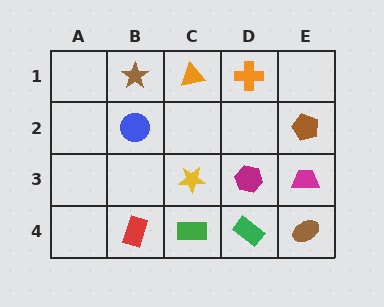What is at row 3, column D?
A magenta hexagon.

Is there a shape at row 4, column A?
No, that cell is empty.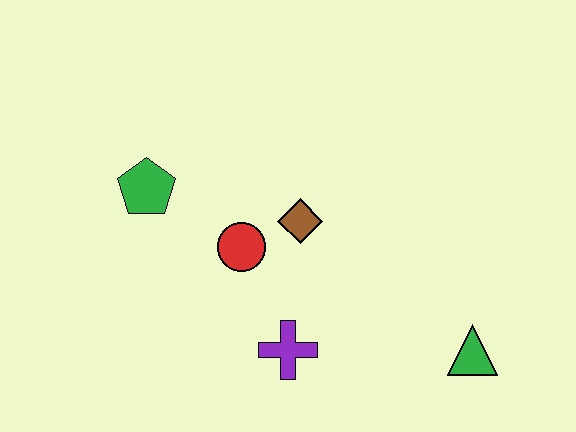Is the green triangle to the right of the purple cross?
Yes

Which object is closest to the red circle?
The brown diamond is closest to the red circle.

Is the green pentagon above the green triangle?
Yes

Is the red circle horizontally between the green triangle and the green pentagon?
Yes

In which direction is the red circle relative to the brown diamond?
The red circle is to the left of the brown diamond.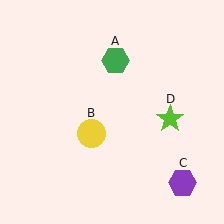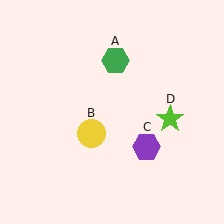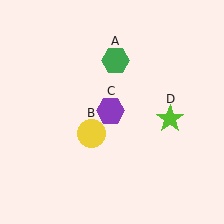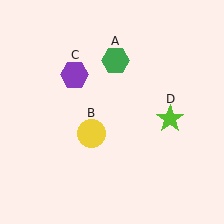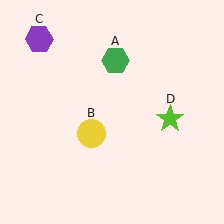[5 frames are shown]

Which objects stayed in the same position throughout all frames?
Green hexagon (object A) and yellow circle (object B) and lime star (object D) remained stationary.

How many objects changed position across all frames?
1 object changed position: purple hexagon (object C).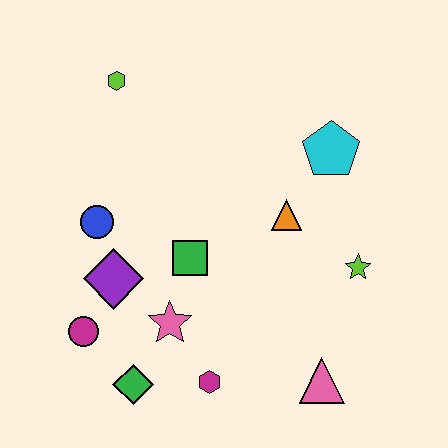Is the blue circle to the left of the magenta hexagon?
Yes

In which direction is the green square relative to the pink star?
The green square is above the pink star.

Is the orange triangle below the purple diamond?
No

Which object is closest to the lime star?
The orange triangle is closest to the lime star.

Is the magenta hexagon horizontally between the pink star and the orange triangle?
Yes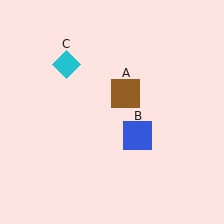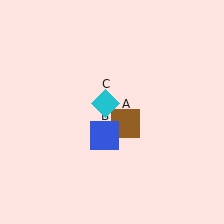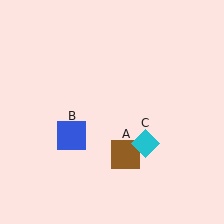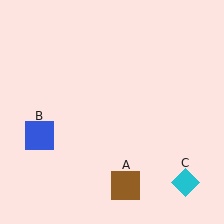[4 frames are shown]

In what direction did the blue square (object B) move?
The blue square (object B) moved left.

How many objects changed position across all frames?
3 objects changed position: brown square (object A), blue square (object B), cyan diamond (object C).